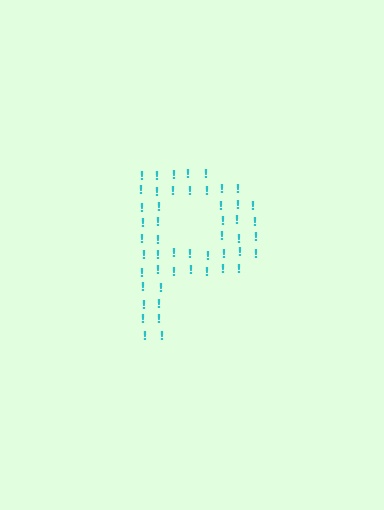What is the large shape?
The large shape is the letter P.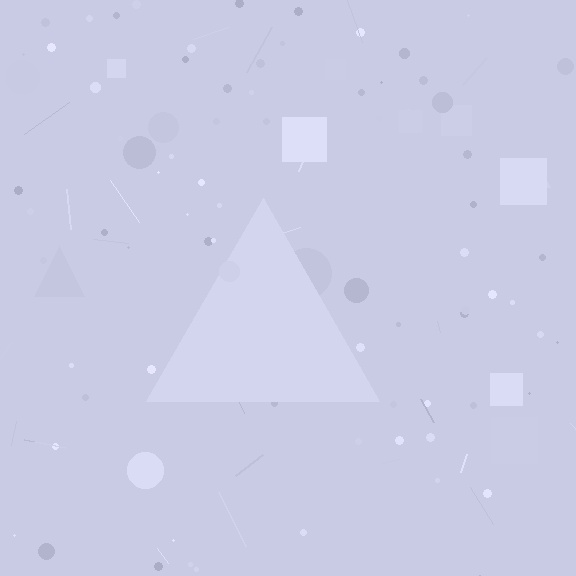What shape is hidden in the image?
A triangle is hidden in the image.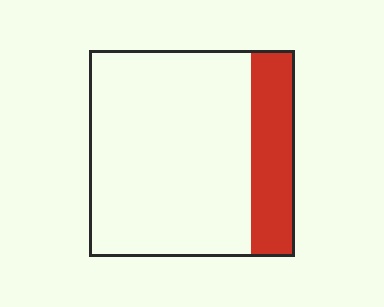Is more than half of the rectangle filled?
No.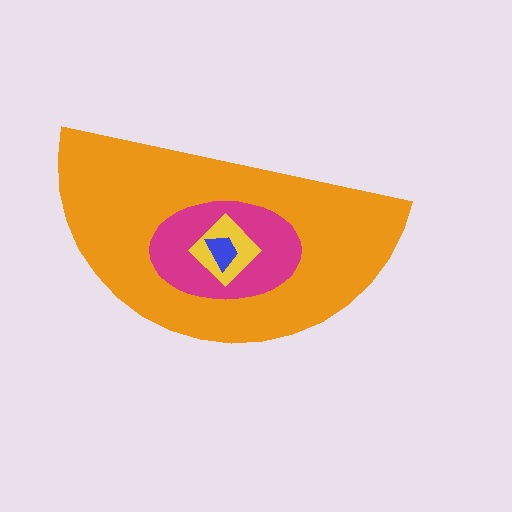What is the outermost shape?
The orange semicircle.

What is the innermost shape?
The blue trapezoid.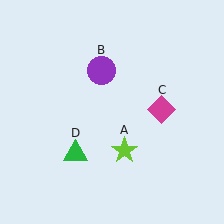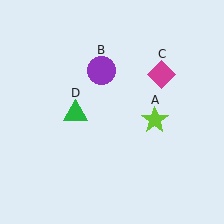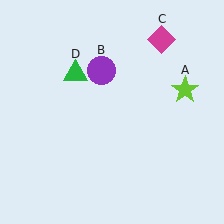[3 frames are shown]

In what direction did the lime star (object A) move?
The lime star (object A) moved up and to the right.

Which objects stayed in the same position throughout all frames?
Purple circle (object B) remained stationary.